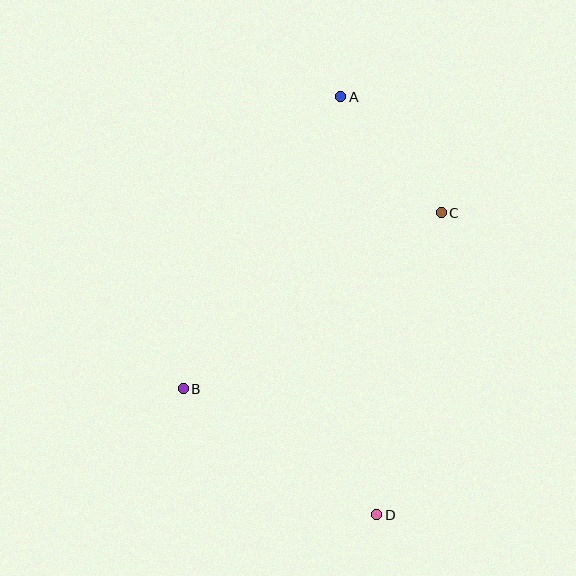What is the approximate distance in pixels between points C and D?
The distance between C and D is approximately 309 pixels.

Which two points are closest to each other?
Points A and C are closest to each other.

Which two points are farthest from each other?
Points A and D are farthest from each other.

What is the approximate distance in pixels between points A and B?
The distance between A and B is approximately 332 pixels.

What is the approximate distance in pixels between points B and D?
The distance between B and D is approximately 231 pixels.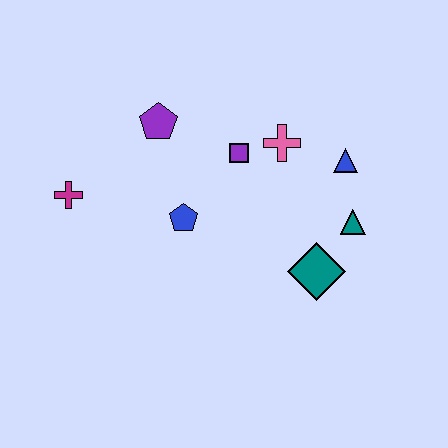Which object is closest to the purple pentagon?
The purple square is closest to the purple pentagon.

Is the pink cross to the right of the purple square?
Yes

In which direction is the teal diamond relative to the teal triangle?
The teal diamond is below the teal triangle.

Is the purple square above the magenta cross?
Yes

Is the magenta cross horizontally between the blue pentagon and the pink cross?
No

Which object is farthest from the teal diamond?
The magenta cross is farthest from the teal diamond.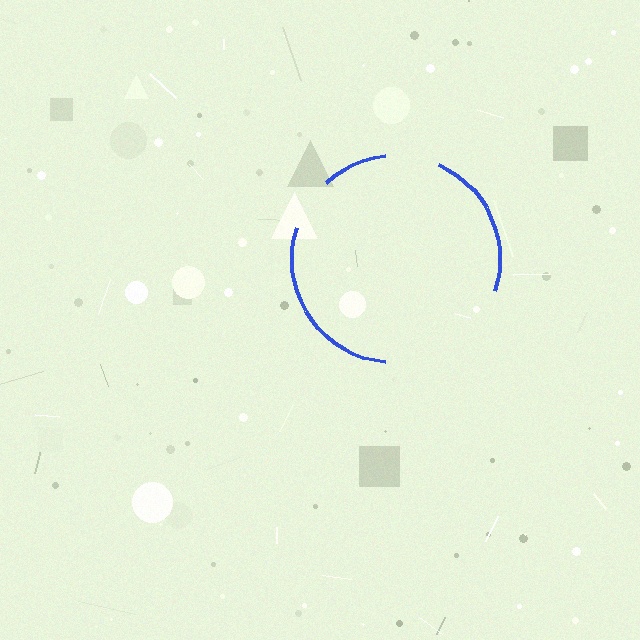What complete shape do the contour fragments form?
The contour fragments form a circle.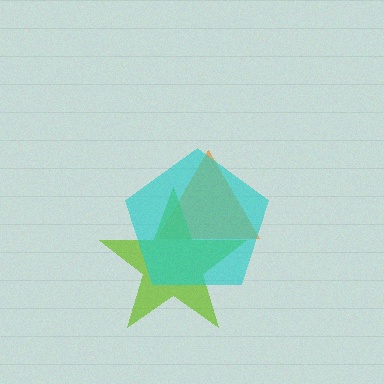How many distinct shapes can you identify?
There are 3 distinct shapes: an orange triangle, a lime star, a cyan pentagon.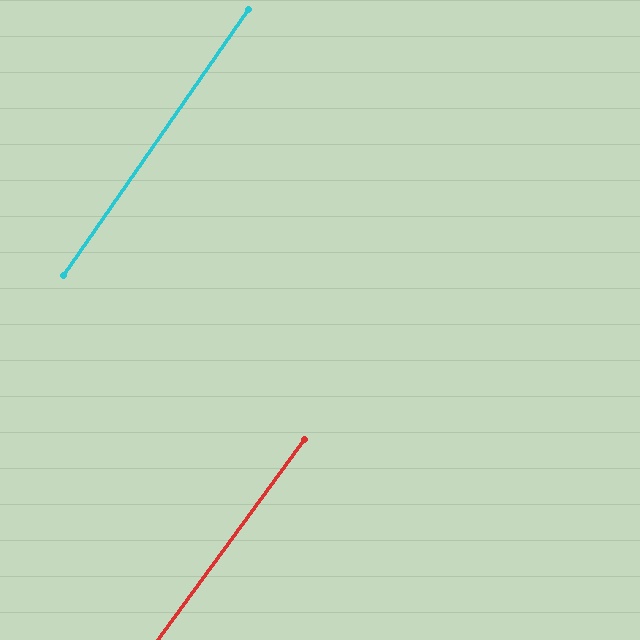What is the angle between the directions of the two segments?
Approximately 1 degree.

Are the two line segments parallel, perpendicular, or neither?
Parallel — their directions differ by only 1.4°.